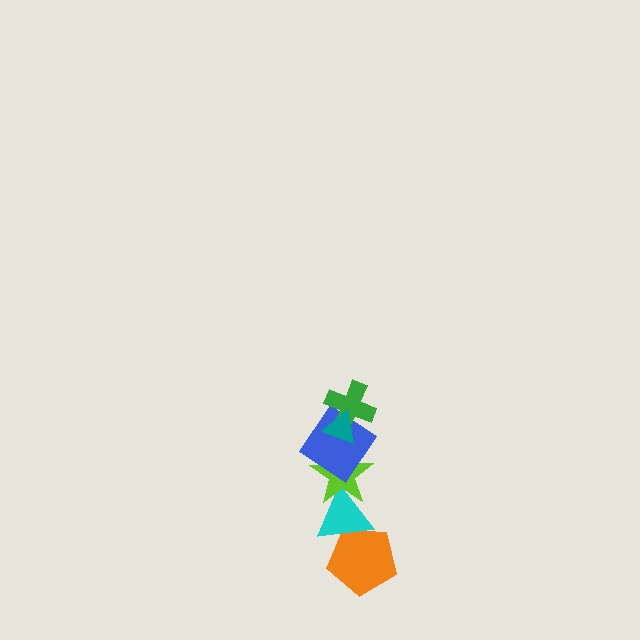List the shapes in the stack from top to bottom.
From top to bottom: the teal triangle, the green cross, the blue diamond, the lime star, the cyan triangle, the orange pentagon.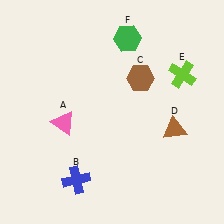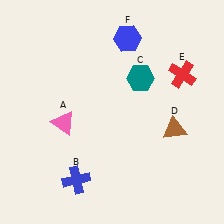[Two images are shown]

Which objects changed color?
C changed from brown to teal. E changed from lime to red. F changed from green to blue.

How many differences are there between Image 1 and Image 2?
There are 3 differences between the two images.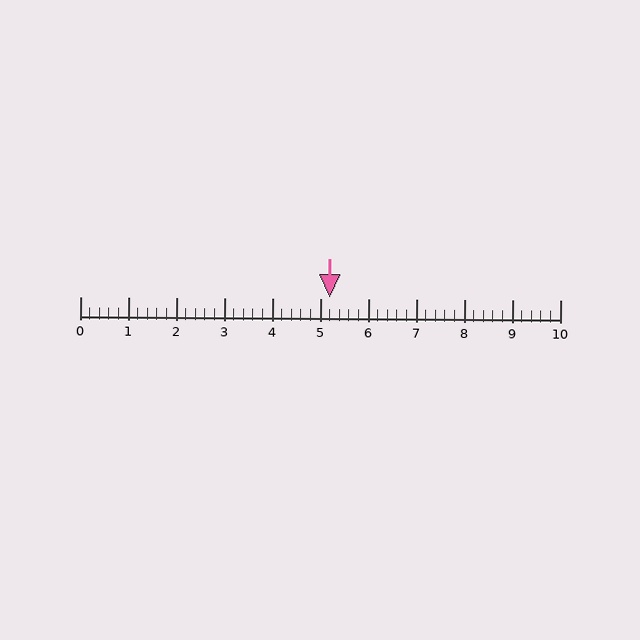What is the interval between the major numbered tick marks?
The major tick marks are spaced 1 units apart.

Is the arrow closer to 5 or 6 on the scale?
The arrow is closer to 5.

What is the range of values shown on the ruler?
The ruler shows values from 0 to 10.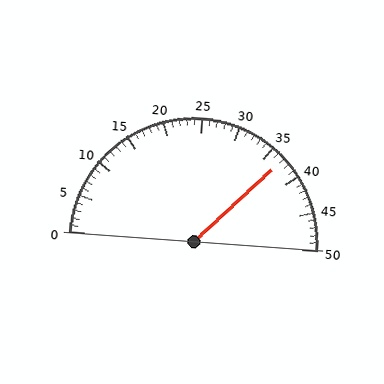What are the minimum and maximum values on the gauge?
The gauge ranges from 0 to 50.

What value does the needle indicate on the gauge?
The needle indicates approximately 37.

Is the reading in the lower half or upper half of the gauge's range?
The reading is in the upper half of the range (0 to 50).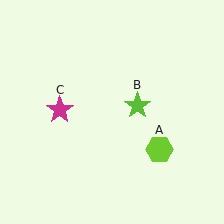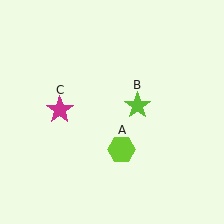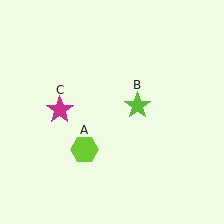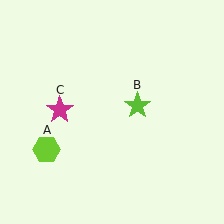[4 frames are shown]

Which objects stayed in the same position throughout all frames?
Lime star (object B) and magenta star (object C) remained stationary.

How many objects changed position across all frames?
1 object changed position: lime hexagon (object A).